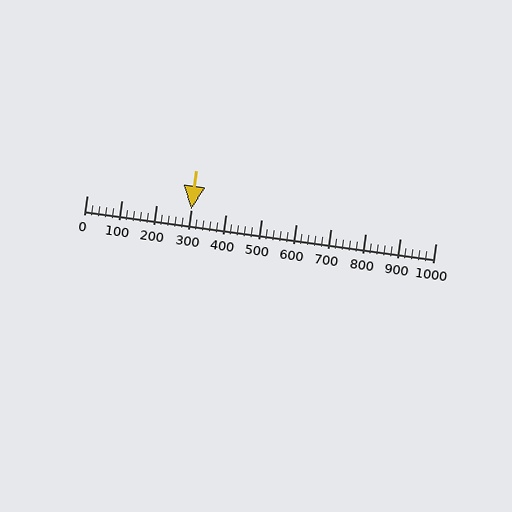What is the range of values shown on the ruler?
The ruler shows values from 0 to 1000.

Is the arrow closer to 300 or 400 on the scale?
The arrow is closer to 300.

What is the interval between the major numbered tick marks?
The major tick marks are spaced 100 units apart.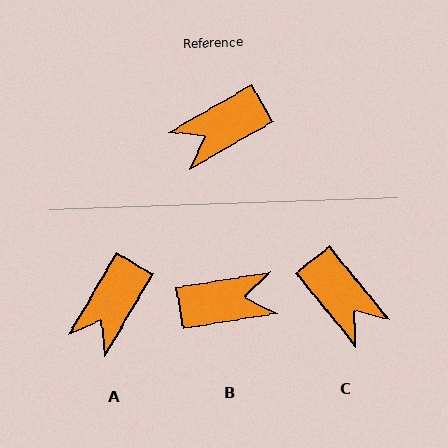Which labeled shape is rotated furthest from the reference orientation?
B, about 159 degrees away.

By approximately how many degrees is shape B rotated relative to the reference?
Approximately 159 degrees counter-clockwise.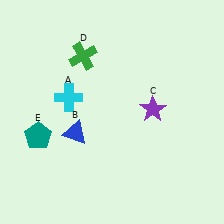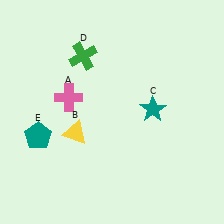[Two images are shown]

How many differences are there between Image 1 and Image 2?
There are 3 differences between the two images.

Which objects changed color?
A changed from cyan to pink. B changed from blue to yellow. C changed from purple to teal.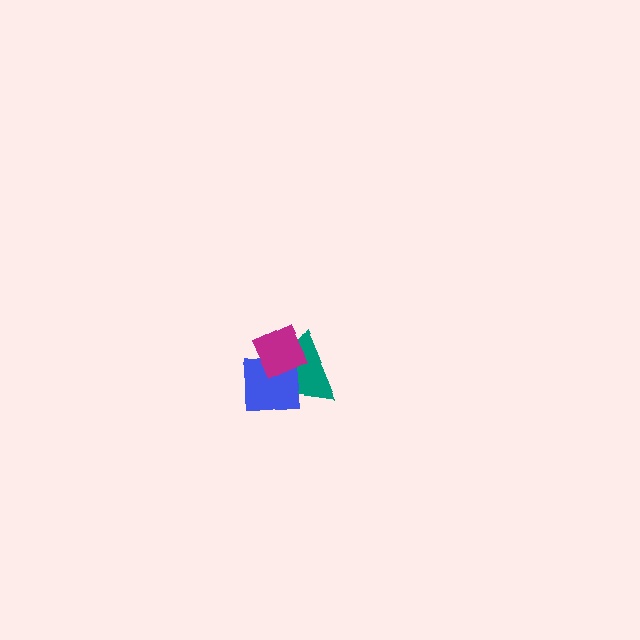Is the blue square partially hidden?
Yes, it is partially covered by another shape.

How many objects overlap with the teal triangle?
2 objects overlap with the teal triangle.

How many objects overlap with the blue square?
2 objects overlap with the blue square.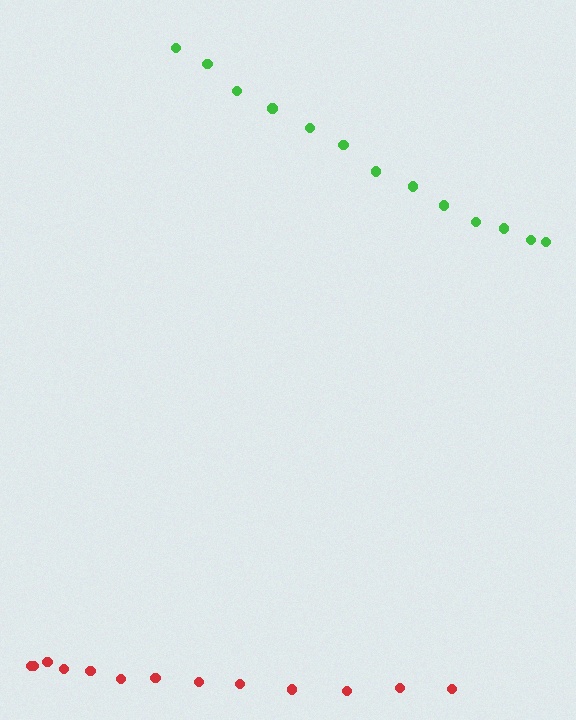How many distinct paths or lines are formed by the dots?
There are 2 distinct paths.